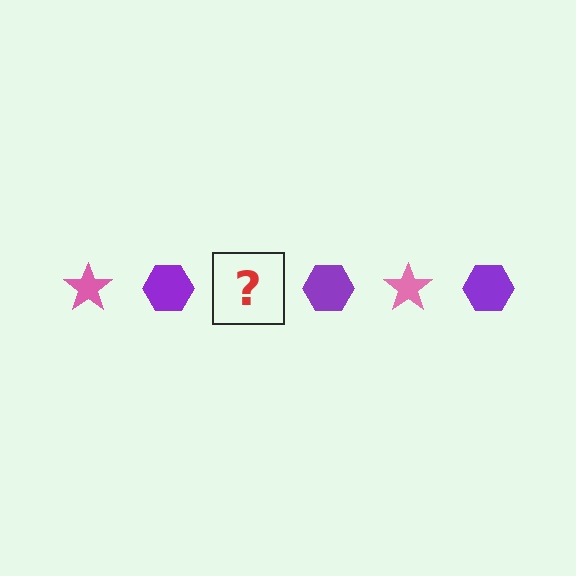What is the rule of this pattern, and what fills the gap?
The rule is that the pattern alternates between pink star and purple hexagon. The gap should be filled with a pink star.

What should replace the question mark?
The question mark should be replaced with a pink star.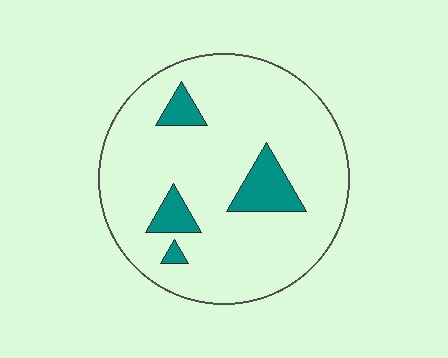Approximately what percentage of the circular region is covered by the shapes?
Approximately 10%.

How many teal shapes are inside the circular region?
4.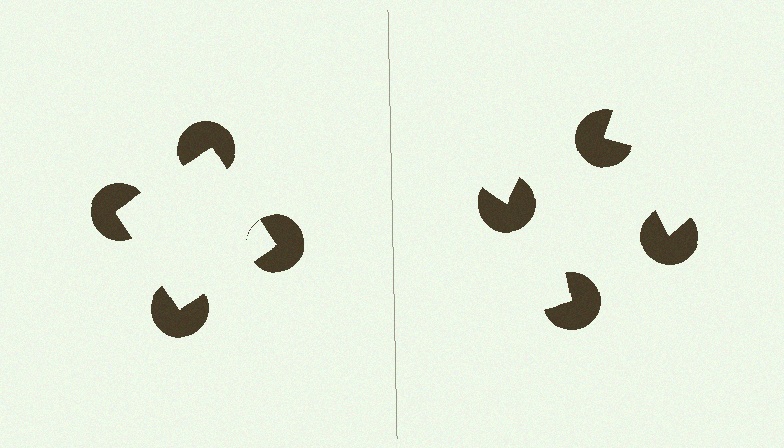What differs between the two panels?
The pac-man discs are positioned identically on both sides; only the wedge orientations differ. On the left they align to a square; on the right they are misaligned.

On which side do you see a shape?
An illusory square appears on the left side. On the right side the wedge cuts are rotated, so no coherent shape forms.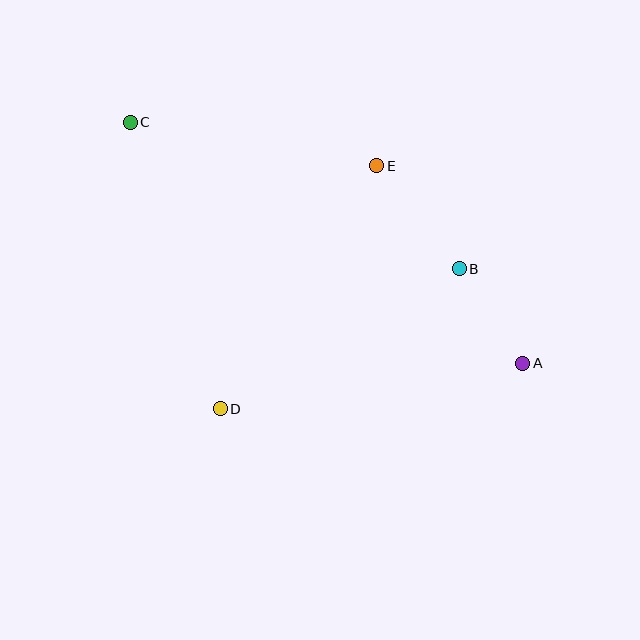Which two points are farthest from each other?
Points A and C are farthest from each other.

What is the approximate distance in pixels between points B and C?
The distance between B and C is approximately 360 pixels.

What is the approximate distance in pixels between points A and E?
The distance between A and E is approximately 245 pixels.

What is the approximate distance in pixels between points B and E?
The distance between B and E is approximately 132 pixels.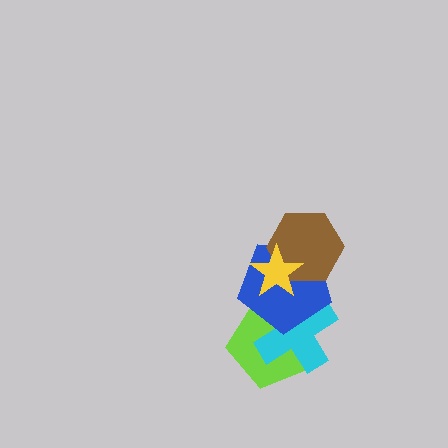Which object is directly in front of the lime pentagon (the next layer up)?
The cyan cross is directly in front of the lime pentagon.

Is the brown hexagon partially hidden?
Yes, it is partially covered by another shape.